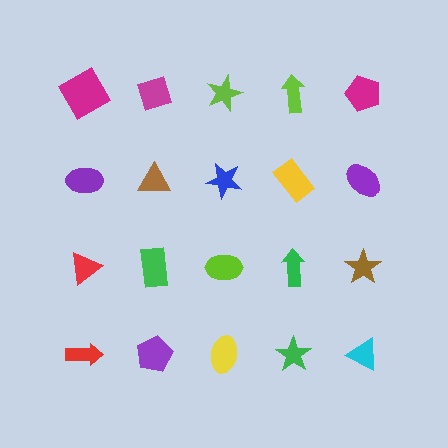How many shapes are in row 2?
5 shapes.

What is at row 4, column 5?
A cyan triangle.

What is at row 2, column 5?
A purple ellipse.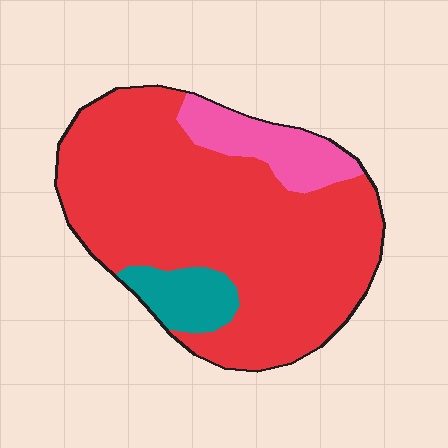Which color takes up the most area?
Red, at roughly 80%.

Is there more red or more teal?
Red.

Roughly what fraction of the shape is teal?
Teal takes up about one tenth (1/10) of the shape.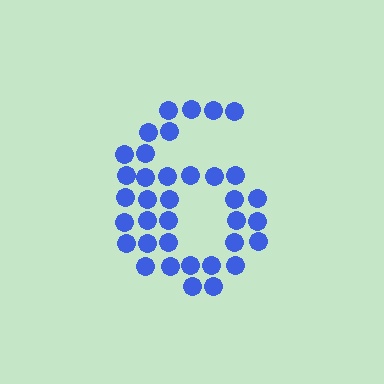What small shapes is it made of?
It is made of small circles.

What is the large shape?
The large shape is the digit 6.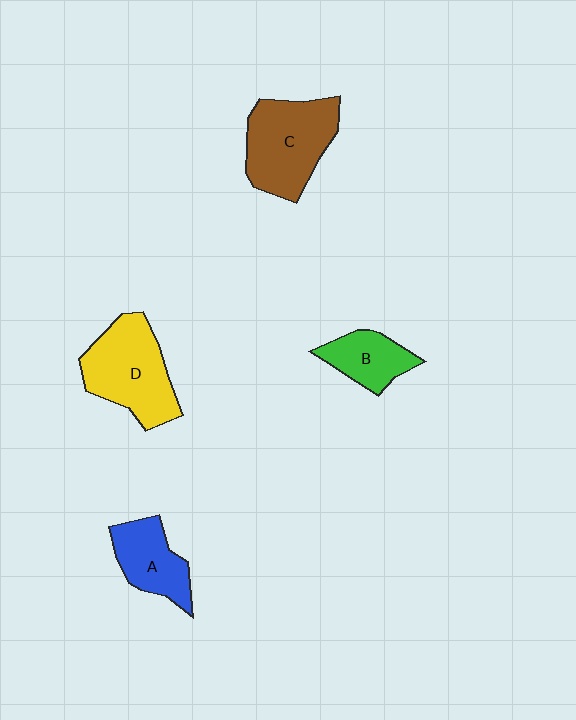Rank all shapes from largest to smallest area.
From largest to smallest: C (brown), D (yellow), A (blue), B (green).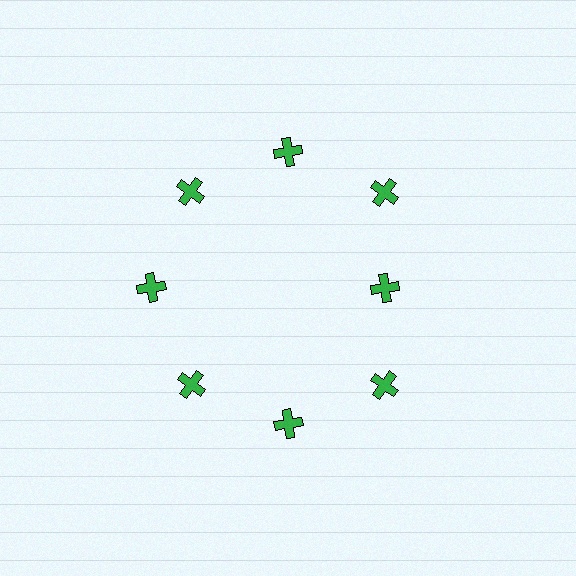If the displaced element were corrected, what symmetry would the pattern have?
It would have 8-fold rotational symmetry — the pattern would map onto itself every 45 degrees.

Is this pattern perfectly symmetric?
No. The 8 green crosses are arranged in a ring, but one element near the 3 o'clock position is pulled inward toward the center, breaking the 8-fold rotational symmetry.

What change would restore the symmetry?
The symmetry would be restored by moving it outward, back onto the ring so that all 8 crosses sit at equal angles and equal distance from the center.